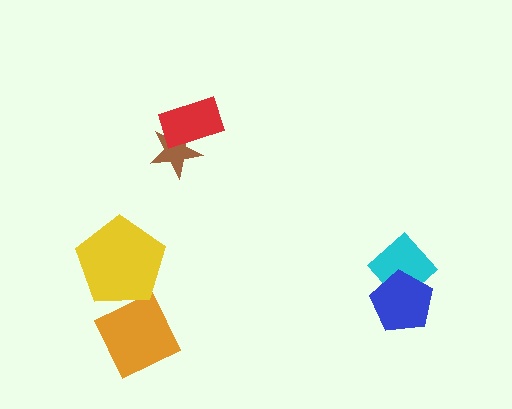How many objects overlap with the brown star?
1 object overlaps with the brown star.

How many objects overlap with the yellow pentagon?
0 objects overlap with the yellow pentagon.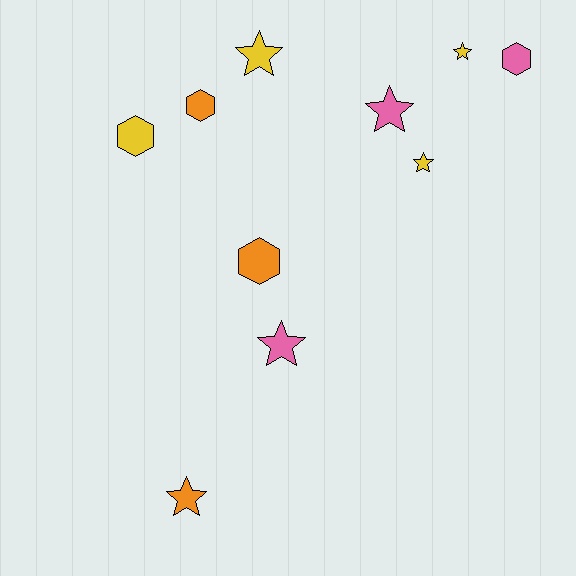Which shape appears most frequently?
Star, with 6 objects.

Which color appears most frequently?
Yellow, with 4 objects.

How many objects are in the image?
There are 10 objects.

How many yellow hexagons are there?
There is 1 yellow hexagon.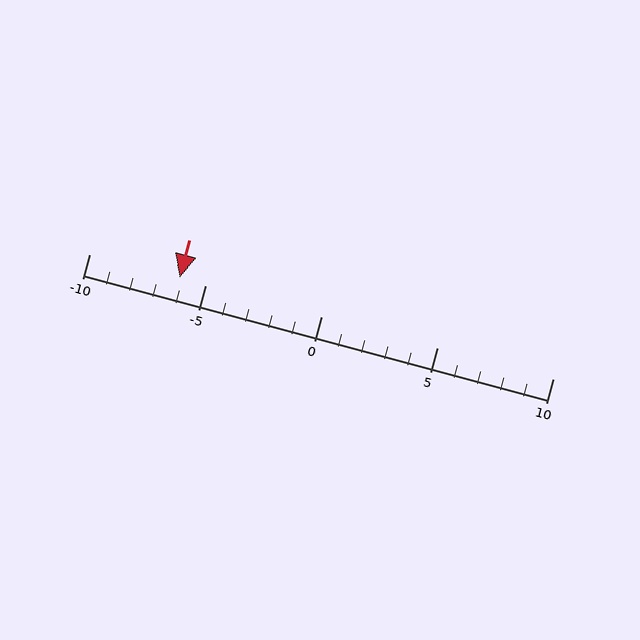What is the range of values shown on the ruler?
The ruler shows values from -10 to 10.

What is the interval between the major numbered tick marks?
The major tick marks are spaced 5 units apart.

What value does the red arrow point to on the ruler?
The red arrow points to approximately -6.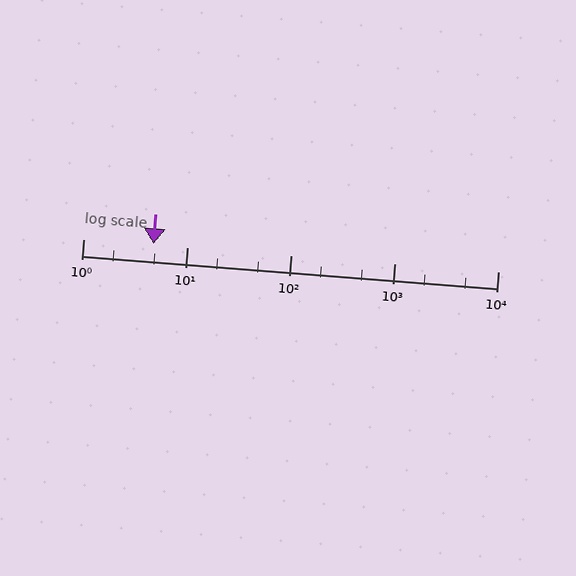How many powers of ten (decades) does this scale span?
The scale spans 4 decades, from 1 to 10000.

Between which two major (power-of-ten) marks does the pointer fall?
The pointer is between 1 and 10.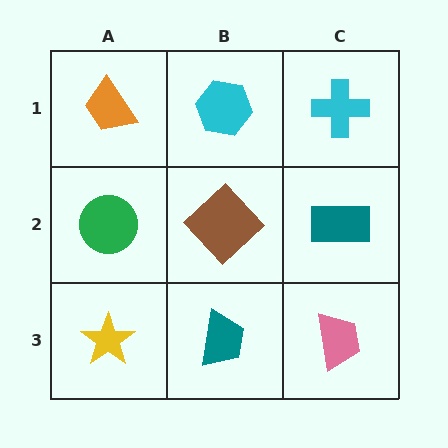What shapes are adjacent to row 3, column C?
A teal rectangle (row 2, column C), a teal trapezoid (row 3, column B).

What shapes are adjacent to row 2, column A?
An orange trapezoid (row 1, column A), a yellow star (row 3, column A), a brown diamond (row 2, column B).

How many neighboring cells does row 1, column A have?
2.